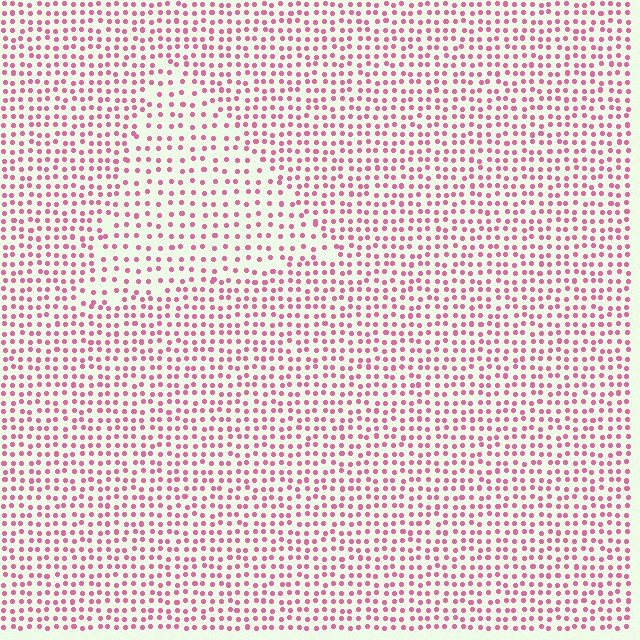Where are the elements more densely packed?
The elements are more densely packed outside the triangle boundary.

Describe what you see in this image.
The image contains small pink elements arranged at two different densities. A triangle-shaped region is visible where the elements are less densely packed than the surrounding area.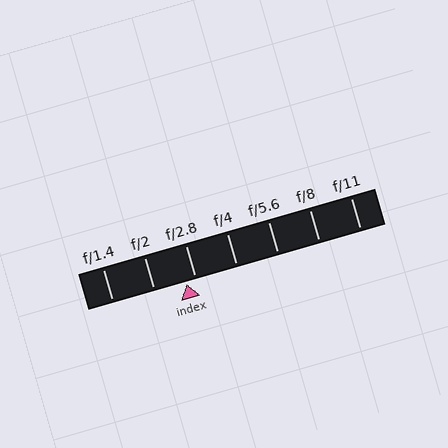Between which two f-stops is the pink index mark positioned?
The index mark is between f/2 and f/2.8.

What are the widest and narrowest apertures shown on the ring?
The widest aperture shown is f/1.4 and the narrowest is f/11.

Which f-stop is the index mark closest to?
The index mark is closest to f/2.8.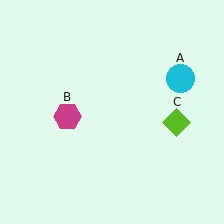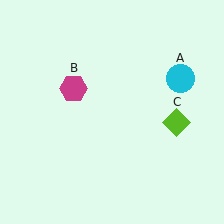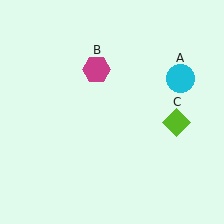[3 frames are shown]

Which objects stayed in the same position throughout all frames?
Cyan circle (object A) and lime diamond (object C) remained stationary.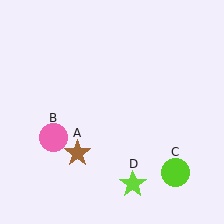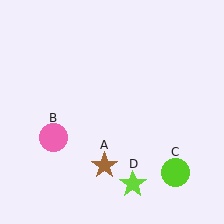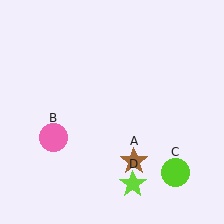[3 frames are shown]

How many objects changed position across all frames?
1 object changed position: brown star (object A).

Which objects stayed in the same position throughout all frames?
Pink circle (object B) and lime circle (object C) and lime star (object D) remained stationary.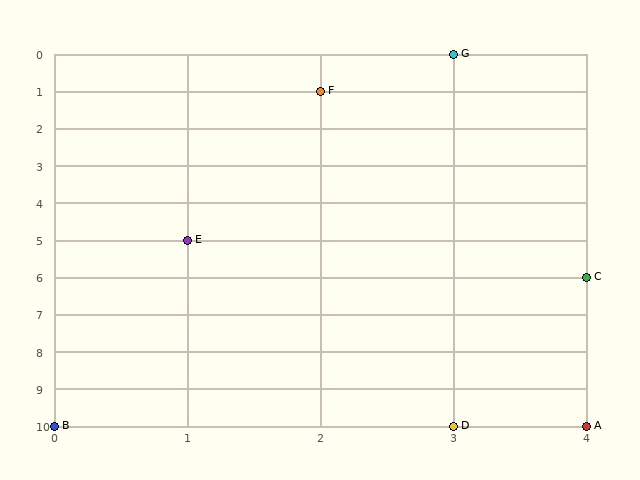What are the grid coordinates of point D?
Point D is at grid coordinates (3, 10).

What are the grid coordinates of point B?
Point B is at grid coordinates (0, 10).